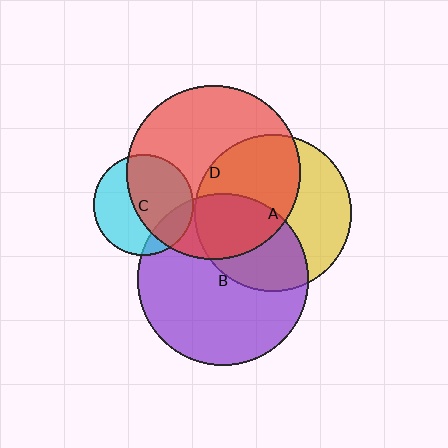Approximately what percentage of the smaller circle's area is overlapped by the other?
Approximately 20%.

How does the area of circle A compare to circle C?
Approximately 2.4 times.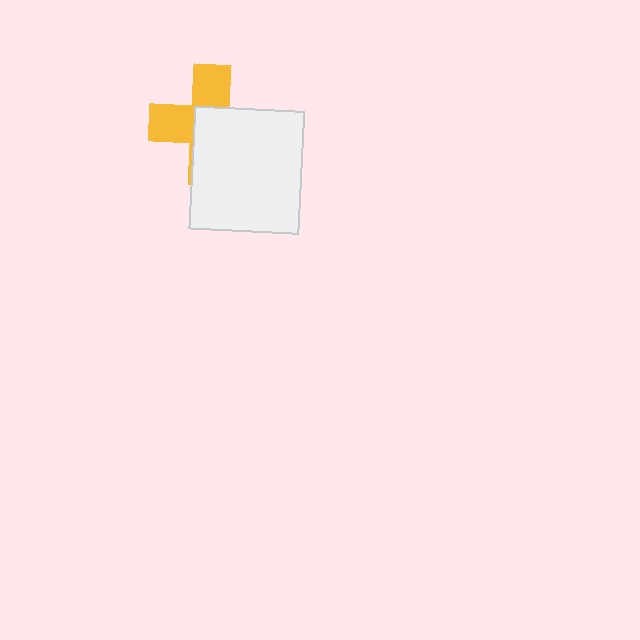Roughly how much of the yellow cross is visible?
A small part of it is visible (roughly 43%).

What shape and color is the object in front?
The object in front is a white rectangle.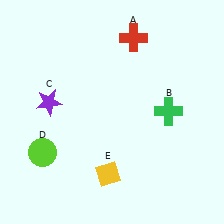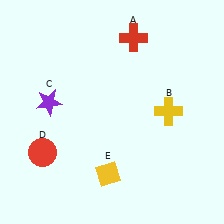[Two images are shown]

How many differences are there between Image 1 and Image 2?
There are 2 differences between the two images.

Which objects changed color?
B changed from green to yellow. D changed from lime to red.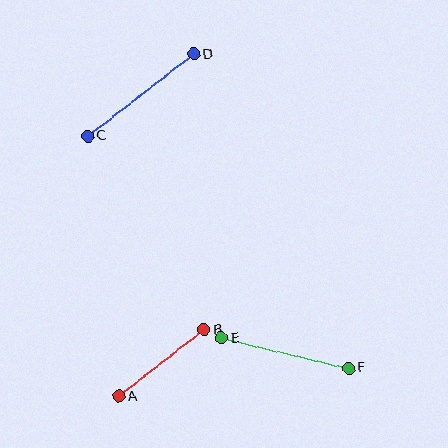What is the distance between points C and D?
The distance is approximately 134 pixels.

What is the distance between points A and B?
The distance is approximately 108 pixels.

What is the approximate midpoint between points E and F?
The midpoint is at approximately (285, 353) pixels.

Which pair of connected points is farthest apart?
Points C and D are farthest apart.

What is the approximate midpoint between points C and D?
The midpoint is at approximately (141, 95) pixels.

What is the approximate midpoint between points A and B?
The midpoint is at approximately (161, 363) pixels.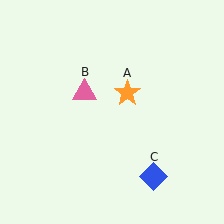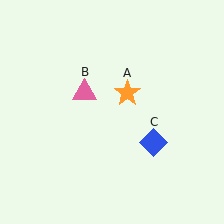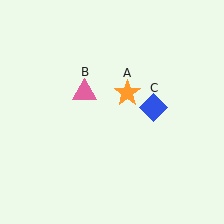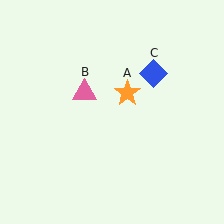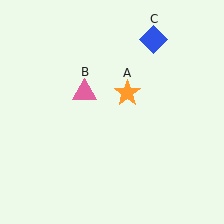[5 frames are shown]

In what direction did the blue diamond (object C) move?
The blue diamond (object C) moved up.